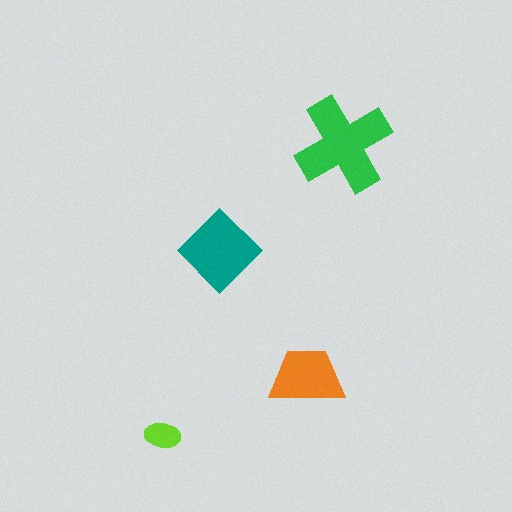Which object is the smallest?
The lime ellipse.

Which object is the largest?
The green cross.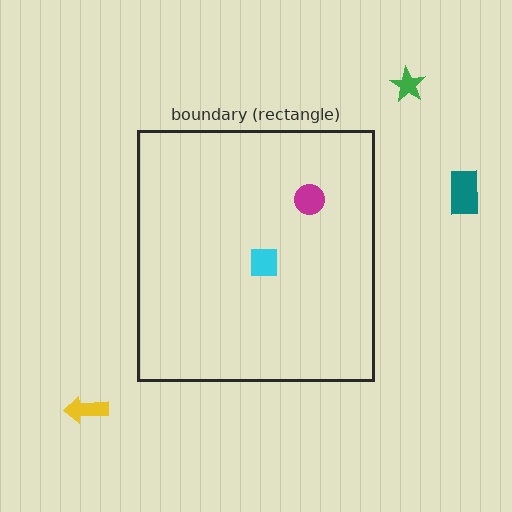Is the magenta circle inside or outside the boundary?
Inside.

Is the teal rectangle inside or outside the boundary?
Outside.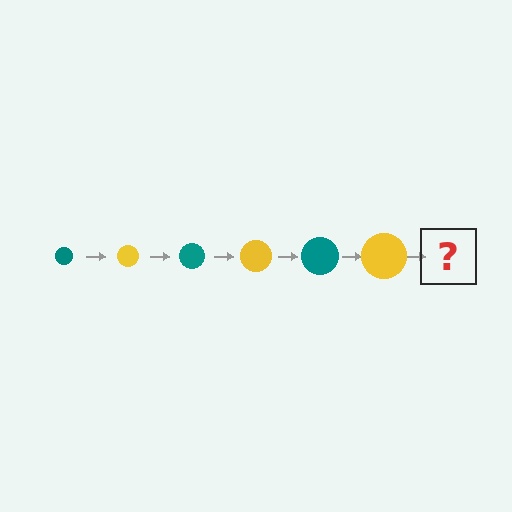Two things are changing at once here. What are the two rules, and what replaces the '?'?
The two rules are that the circle grows larger each step and the color cycles through teal and yellow. The '?' should be a teal circle, larger than the previous one.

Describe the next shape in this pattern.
It should be a teal circle, larger than the previous one.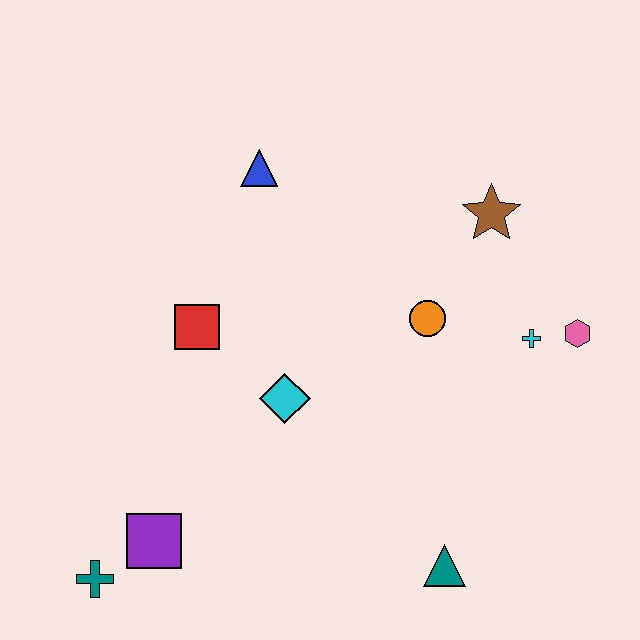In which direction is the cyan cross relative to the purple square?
The cyan cross is to the right of the purple square.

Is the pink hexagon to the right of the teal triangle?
Yes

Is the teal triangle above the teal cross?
Yes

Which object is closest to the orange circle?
The cyan cross is closest to the orange circle.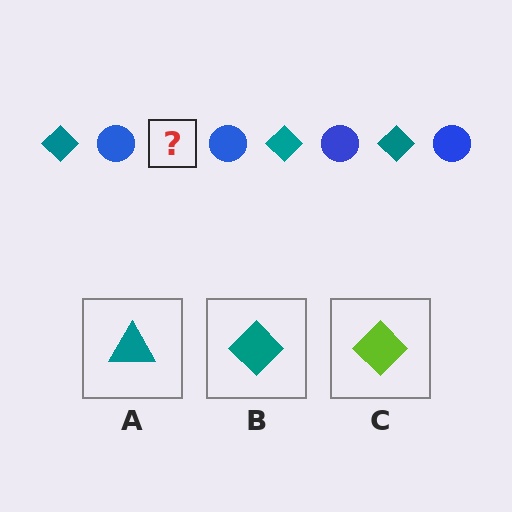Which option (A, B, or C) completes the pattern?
B.